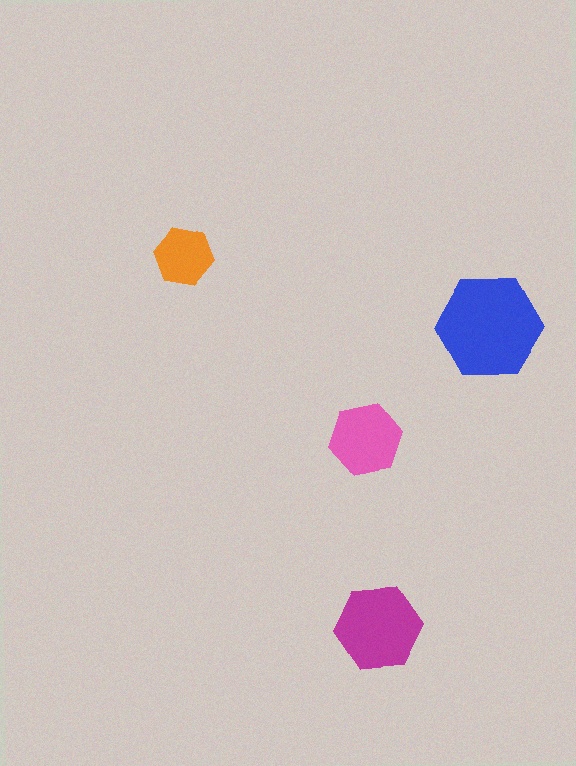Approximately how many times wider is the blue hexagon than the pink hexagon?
About 1.5 times wider.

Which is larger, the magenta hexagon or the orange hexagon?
The magenta one.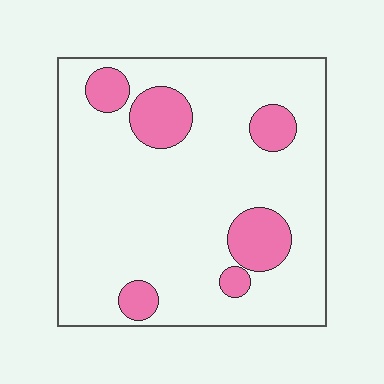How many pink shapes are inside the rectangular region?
6.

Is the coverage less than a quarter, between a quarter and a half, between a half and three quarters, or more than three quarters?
Less than a quarter.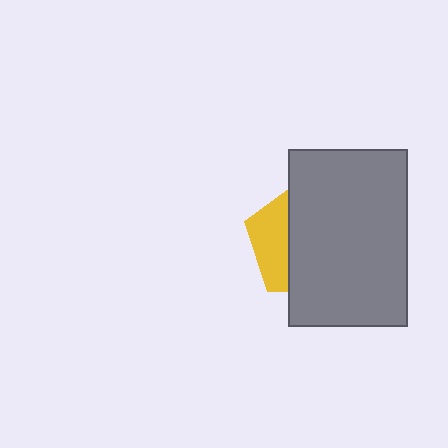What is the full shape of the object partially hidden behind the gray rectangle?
The partially hidden object is a yellow pentagon.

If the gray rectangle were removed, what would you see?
You would see the complete yellow pentagon.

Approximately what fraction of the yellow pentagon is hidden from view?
Roughly 69% of the yellow pentagon is hidden behind the gray rectangle.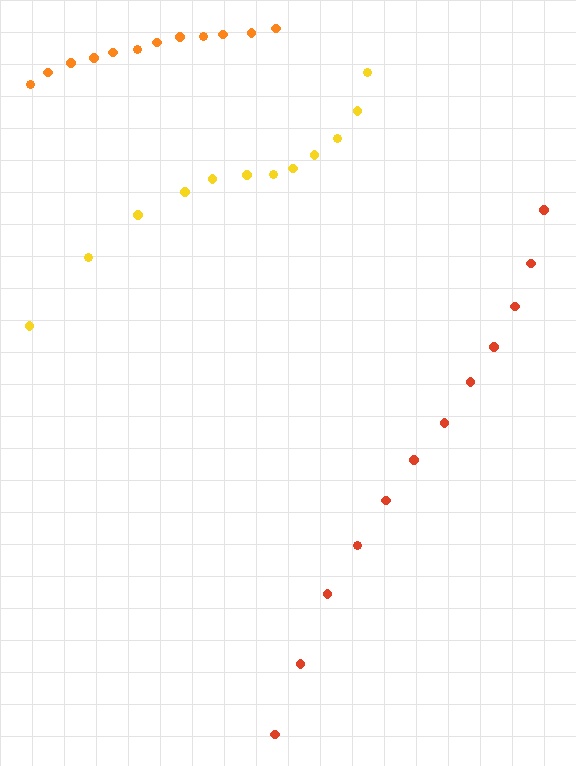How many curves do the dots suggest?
There are 3 distinct paths.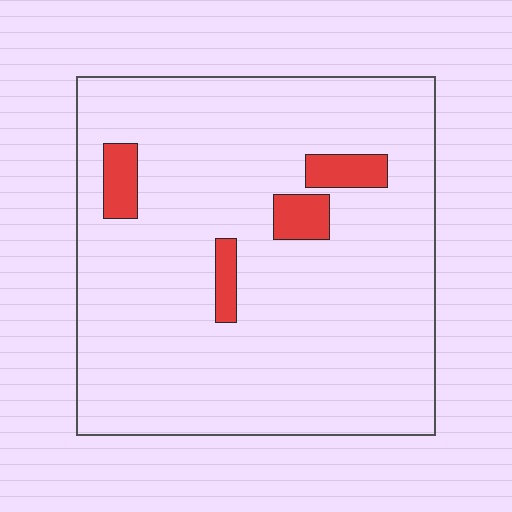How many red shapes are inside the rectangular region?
4.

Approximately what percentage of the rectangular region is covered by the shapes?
Approximately 10%.